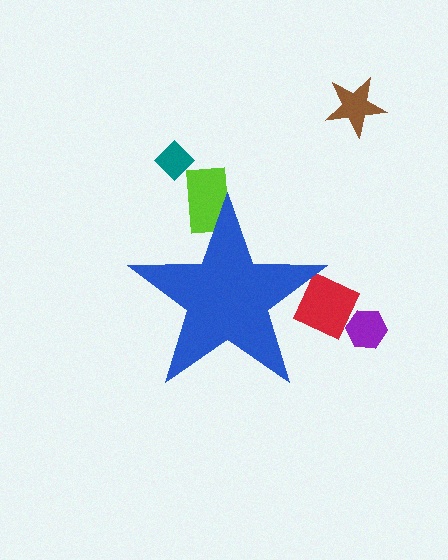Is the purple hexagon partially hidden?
No, the purple hexagon is fully visible.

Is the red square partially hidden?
Yes, the red square is partially hidden behind the blue star.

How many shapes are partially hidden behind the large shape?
2 shapes are partially hidden.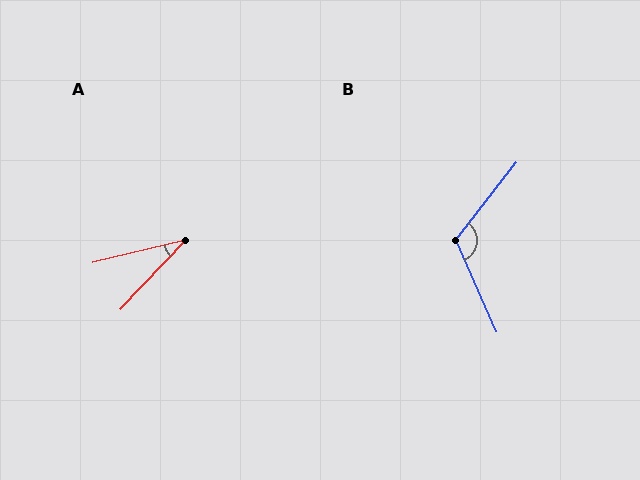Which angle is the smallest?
A, at approximately 33 degrees.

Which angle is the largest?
B, at approximately 118 degrees.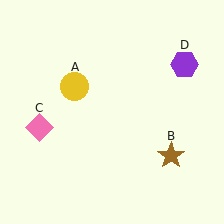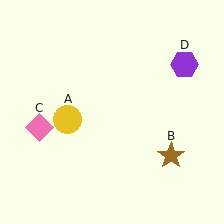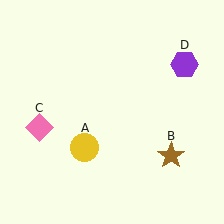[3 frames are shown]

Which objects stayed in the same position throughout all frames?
Brown star (object B) and pink diamond (object C) and purple hexagon (object D) remained stationary.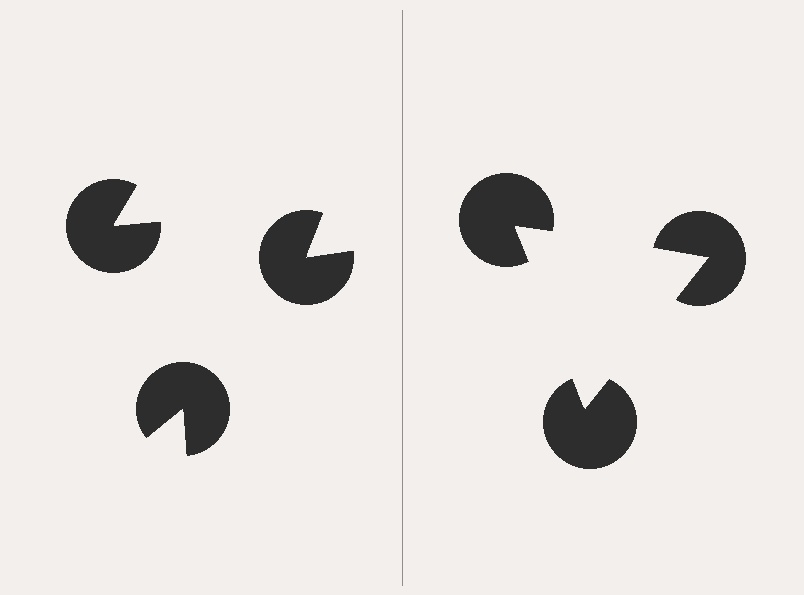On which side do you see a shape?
An illusory triangle appears on the right side. On the left side the wedge cuts are rotated, so no coherent shape forms.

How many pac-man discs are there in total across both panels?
6 — 3 on each side.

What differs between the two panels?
The pac-man discs are positioned identically on both sides; only the wedge orientations differ. On the right they align to a triangle; on the left they are misaligned.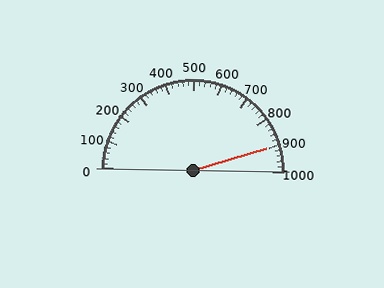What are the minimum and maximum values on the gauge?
The gauge ranges from 0 to 1000.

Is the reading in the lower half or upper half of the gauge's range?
The reading is in the upper half of the range (0 to 1000).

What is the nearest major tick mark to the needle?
The nearest major tick mark is 900.